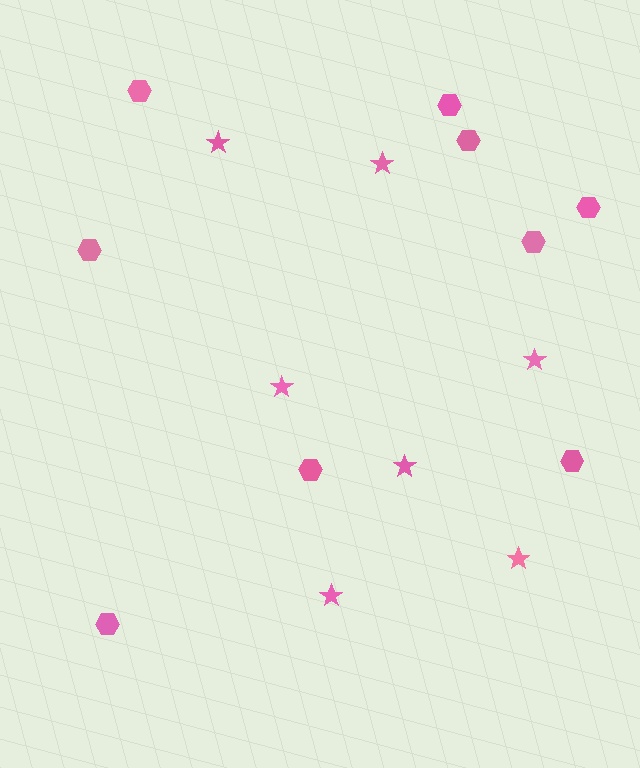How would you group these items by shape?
There are 2 groups: one group of hexagons (9) and one group of stars (7).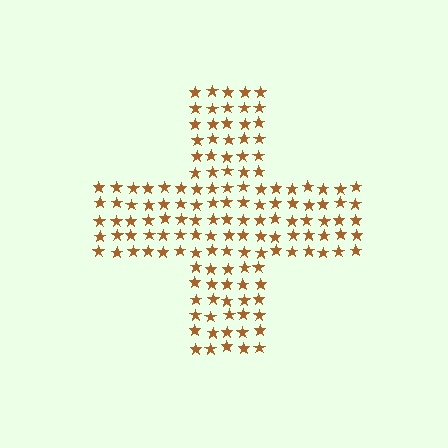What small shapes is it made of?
It is made of small stars.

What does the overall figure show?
The overall figure shows a cross.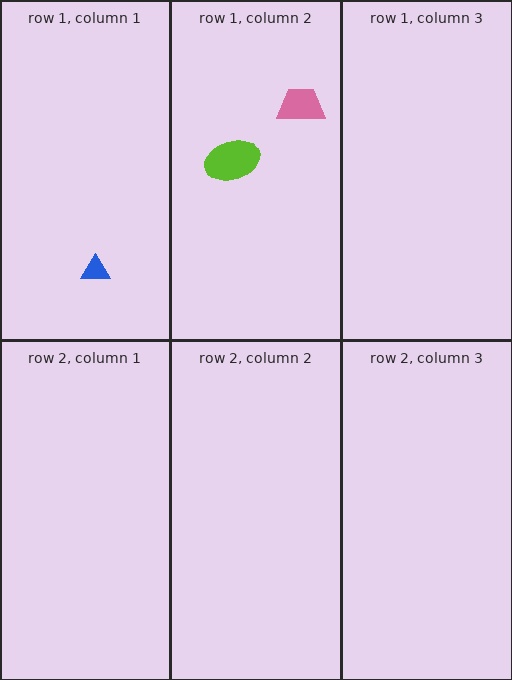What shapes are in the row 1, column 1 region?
The blue triangle.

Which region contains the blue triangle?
The row 1, column 1 region.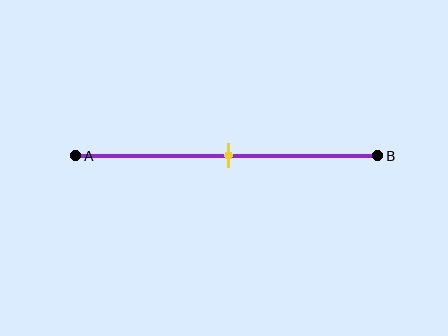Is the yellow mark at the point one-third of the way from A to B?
No, the mark is at about 50% from A, not at the 33% one-third point.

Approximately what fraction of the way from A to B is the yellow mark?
The yellow mark is approximately 50% of the way from A to B.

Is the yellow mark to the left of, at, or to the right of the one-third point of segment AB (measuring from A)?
The yellow mark is to the right of the one-third point of segment AB.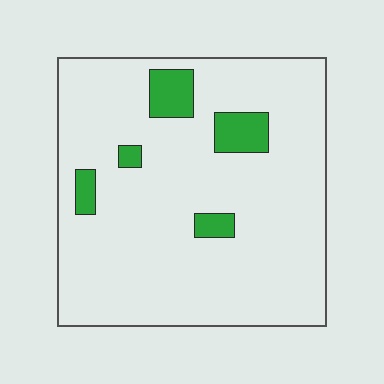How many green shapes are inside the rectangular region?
5.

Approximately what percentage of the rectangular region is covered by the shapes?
Approximately 10%.